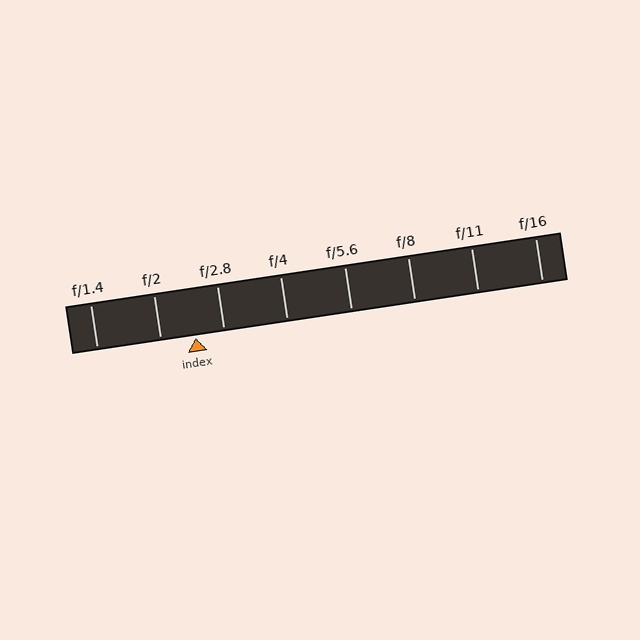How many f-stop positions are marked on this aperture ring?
There are 8 f-stop positions marked.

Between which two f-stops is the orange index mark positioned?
The index mark is between f/2 and f/2.8.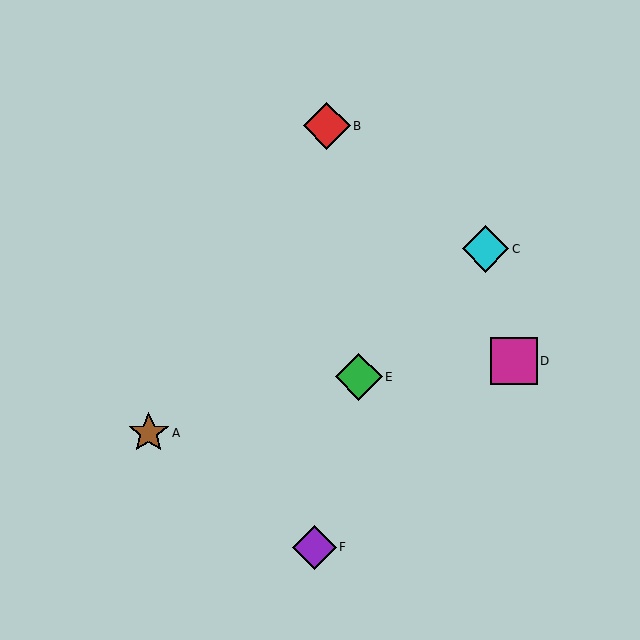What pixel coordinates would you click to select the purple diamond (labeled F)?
Click at (314, 547) to select the purple diamond F.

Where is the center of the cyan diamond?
The center of the cyan diamond is at (486, 249).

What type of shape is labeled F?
Shape F is a purple diamond.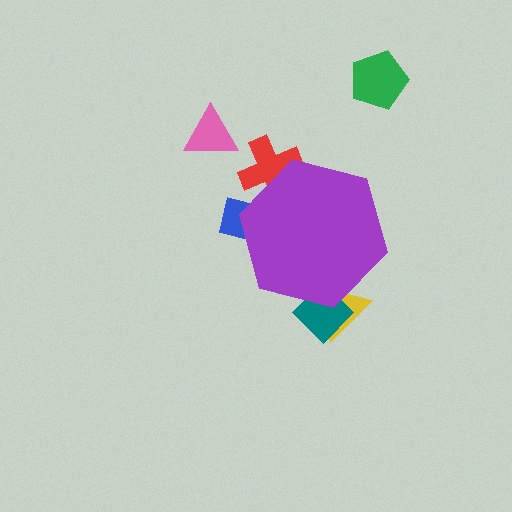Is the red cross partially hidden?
Yes, the red cross is partially hidden behind the purple hexagon.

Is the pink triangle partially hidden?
No, the pink triangle is fully visible.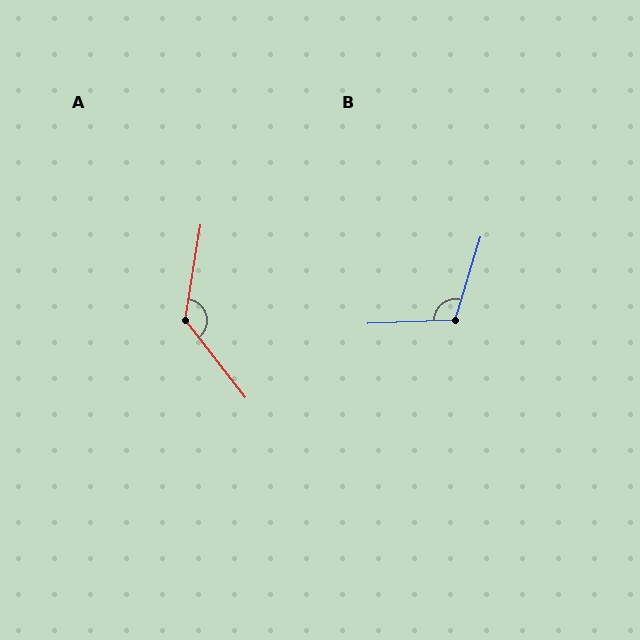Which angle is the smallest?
B, at approximately 109 degrees.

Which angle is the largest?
A, at approximately 133 degrees.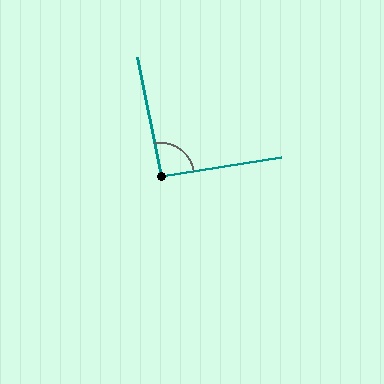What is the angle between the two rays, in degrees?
Approximately 93 degrees.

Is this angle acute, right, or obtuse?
It is approximately a right angle.